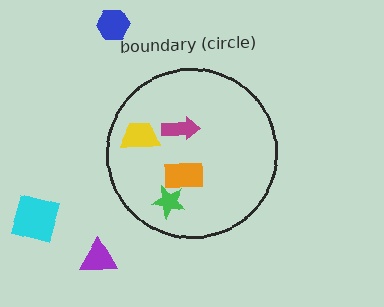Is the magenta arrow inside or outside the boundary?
Inside.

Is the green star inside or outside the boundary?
Inside.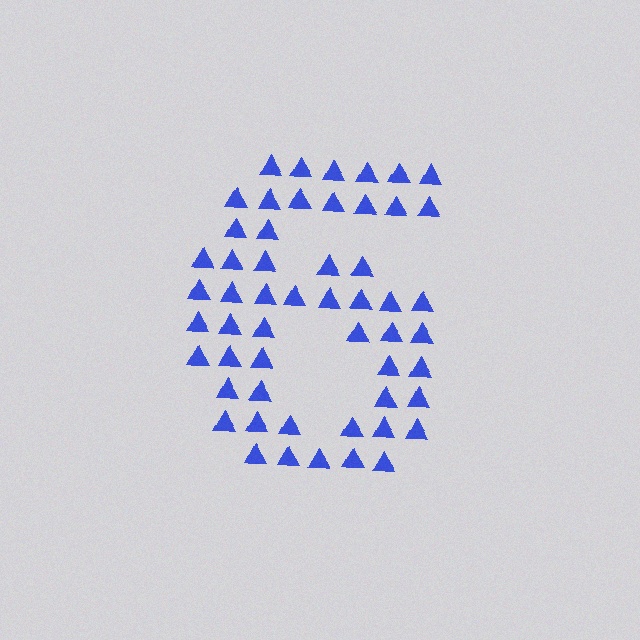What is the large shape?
The large shape is the digit 6.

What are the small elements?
The small elements are triangles.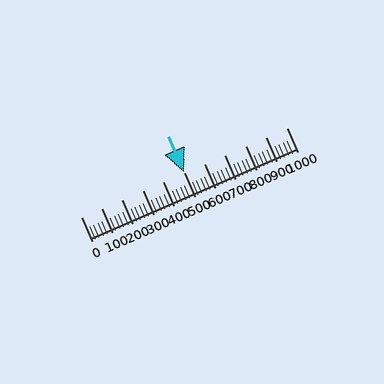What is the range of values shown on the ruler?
The ruler shows values from 0 to 1000.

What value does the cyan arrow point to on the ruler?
The cyan arrow points to approximately 504.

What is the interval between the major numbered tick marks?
The major tick marks are spaced 100 units apart.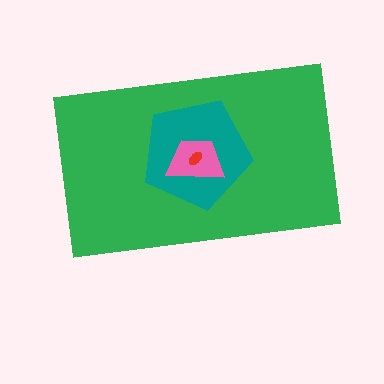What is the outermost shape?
The green rectangle.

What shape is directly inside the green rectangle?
The teal pentagon.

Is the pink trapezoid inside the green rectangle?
Yes.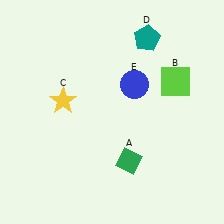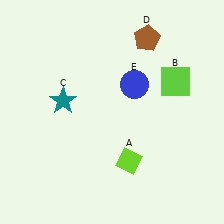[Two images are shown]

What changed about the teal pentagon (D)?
In Image 1, D is teal. In Image 2, it changed to brown.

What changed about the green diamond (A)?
In Image 1, A is green. In Image 2, it changed to lime.